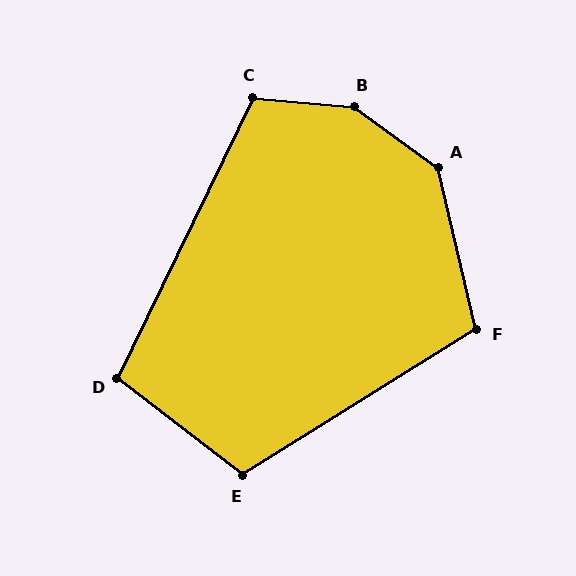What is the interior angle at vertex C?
Approximately 111 degrees (obtuse).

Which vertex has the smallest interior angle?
D, at approximately 102 degrees.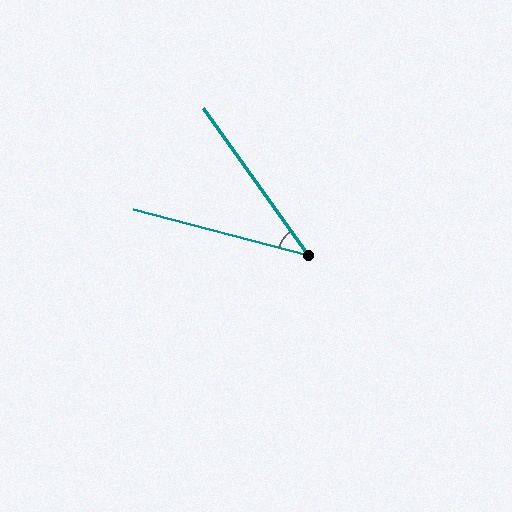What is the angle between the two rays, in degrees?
Approximately 40 degrees.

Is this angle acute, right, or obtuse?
It is acute.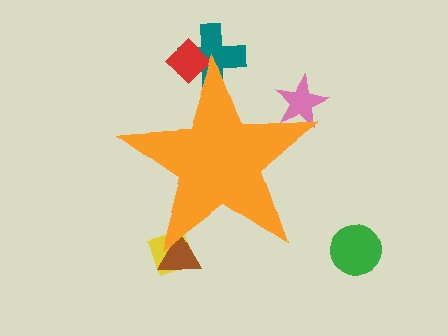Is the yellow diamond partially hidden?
Yes, the yellow diamond is partially hidden behind the orange star.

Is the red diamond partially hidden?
Yes, the red diamond is partially hidden behind the orange star.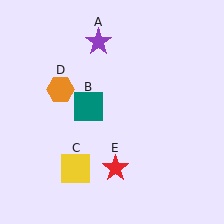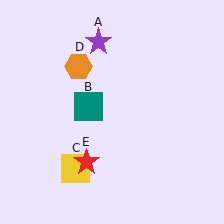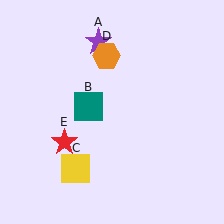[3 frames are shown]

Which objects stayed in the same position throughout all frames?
Purple star (object A) and teal square (object B) and yellow square (object C) remained stationary.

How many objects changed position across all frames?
2 objects changed position: orange hexagon (object D), red star (object E).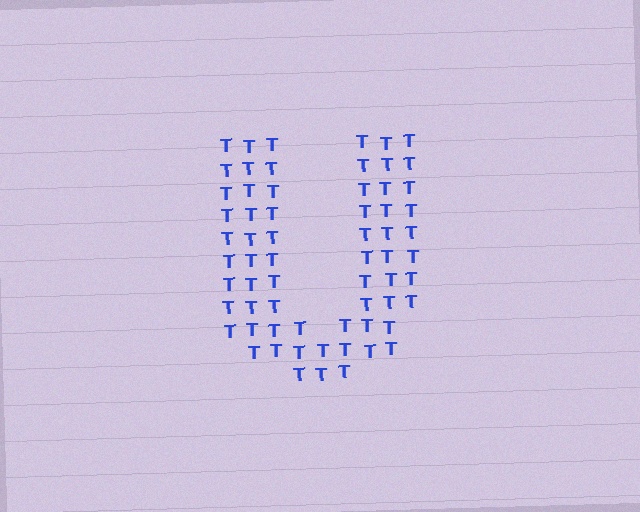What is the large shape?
The large shape is the letter U.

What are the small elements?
The small elements are letter T's.